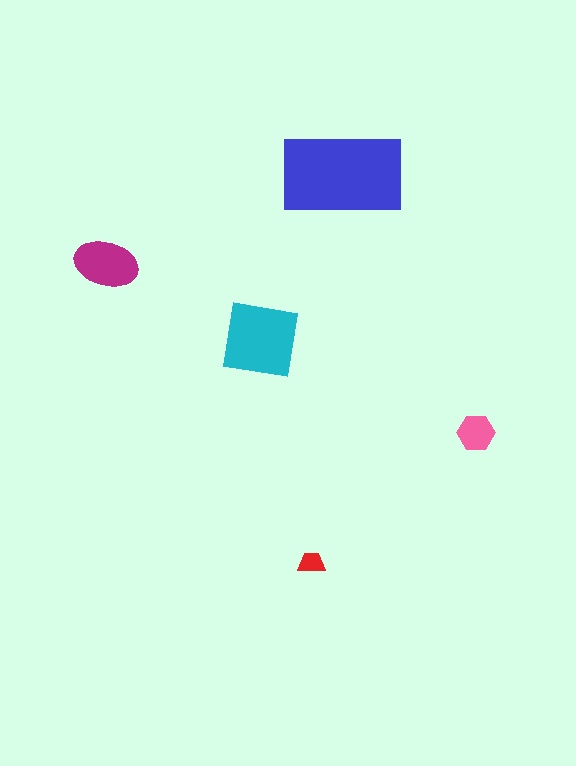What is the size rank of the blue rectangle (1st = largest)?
1st.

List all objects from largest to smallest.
The blue rectangle, the cyan square, the magenta ellipse, the pink hexagon, the red trapezoid.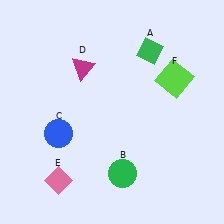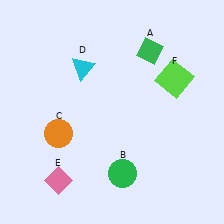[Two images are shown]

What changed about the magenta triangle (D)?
In Image 1, D is magenta. In Image 2, it changed to cyan.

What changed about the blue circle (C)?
In Image 1, C is blue. In Image 2, it changed to orange.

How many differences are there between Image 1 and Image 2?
There are 2 differences between the two images.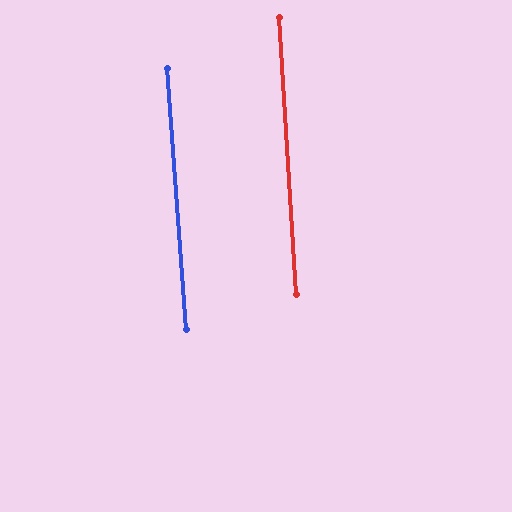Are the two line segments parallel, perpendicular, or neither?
Parallel — their directions differ by only 0.7°.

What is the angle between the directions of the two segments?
Approximately 1 degree.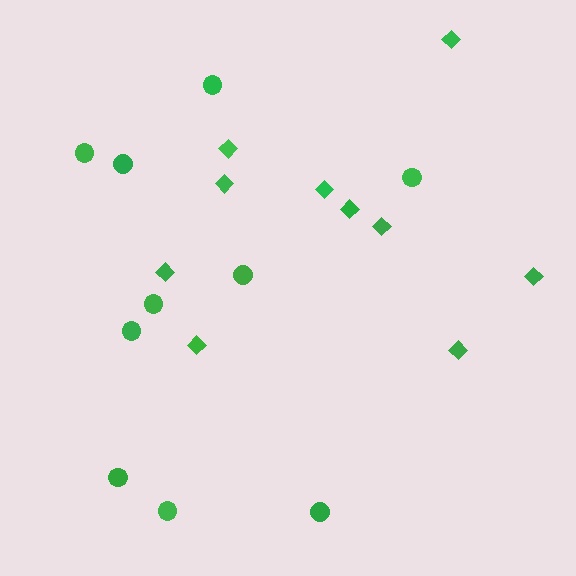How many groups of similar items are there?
There are 2 groups: one group of circles (10) and one group of diamonds (10).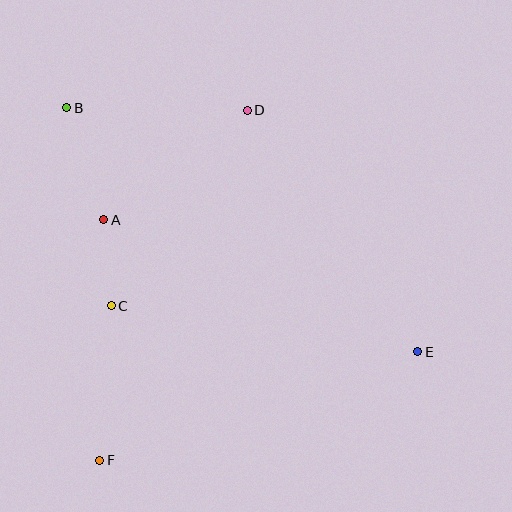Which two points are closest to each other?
Points A and C are closest to each other.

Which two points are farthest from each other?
Points B and E are farthest from each other.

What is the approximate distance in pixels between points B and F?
The distance between B and F is approximately 354 pixels.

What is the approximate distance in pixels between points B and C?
The distance between B and C is approximately 203 pixels.